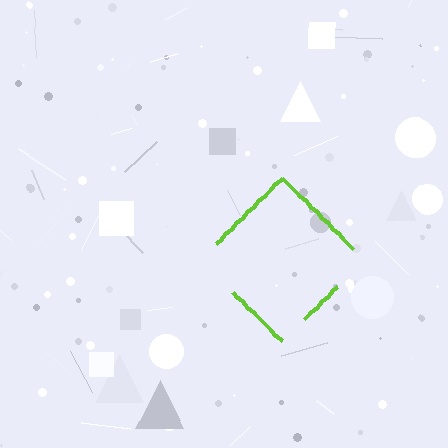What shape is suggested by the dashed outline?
The dashed outline suggests a diamond.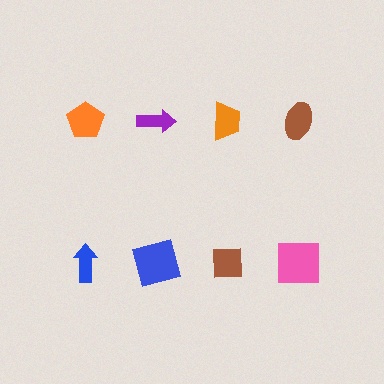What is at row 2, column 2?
A blue square.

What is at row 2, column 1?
A blue arrow.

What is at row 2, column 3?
A brown square.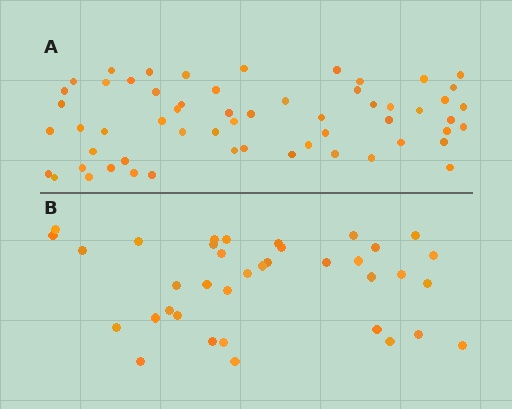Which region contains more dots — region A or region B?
Region A (the top region) has more dots.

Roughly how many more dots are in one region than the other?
Region A has approximately 20 more dots than region B.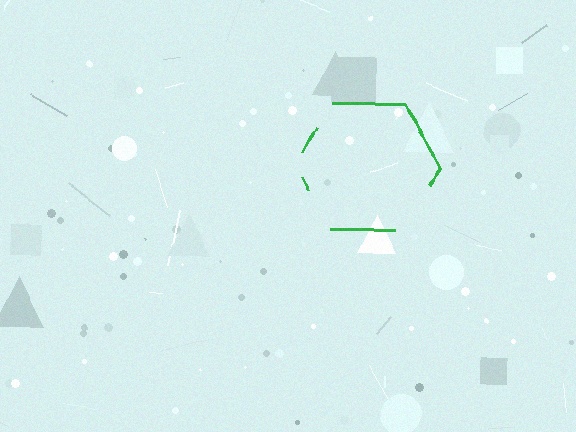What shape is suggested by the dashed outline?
The dashed outline suggests a hexagon.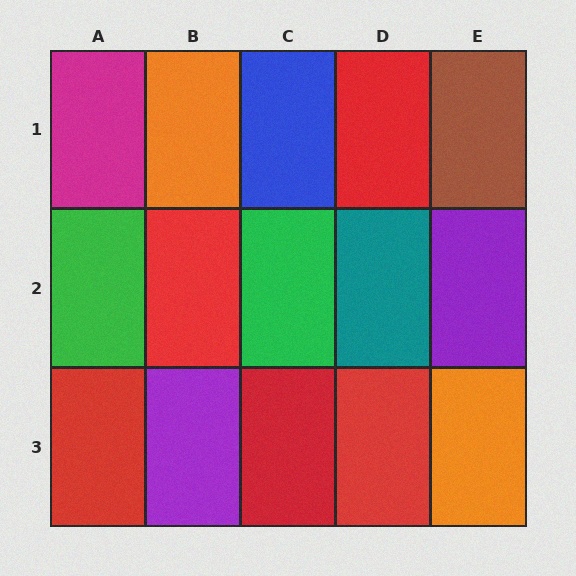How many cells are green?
2 cells are green.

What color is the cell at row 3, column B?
Purple.